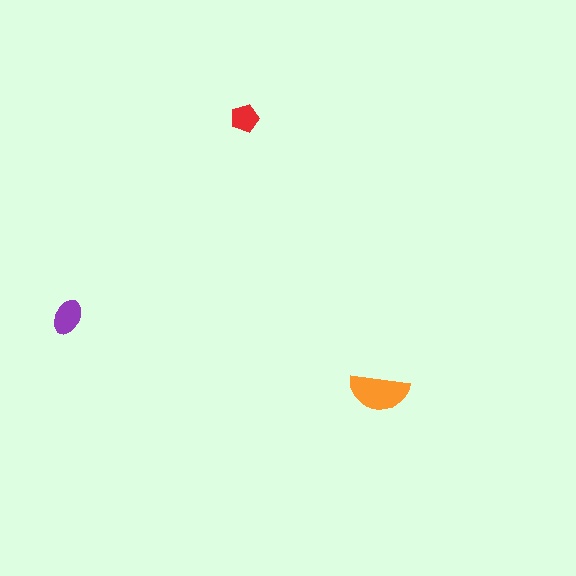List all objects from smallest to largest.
The red pentagon, the purple ellipse, the orange semicircle.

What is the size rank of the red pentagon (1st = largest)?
3rd.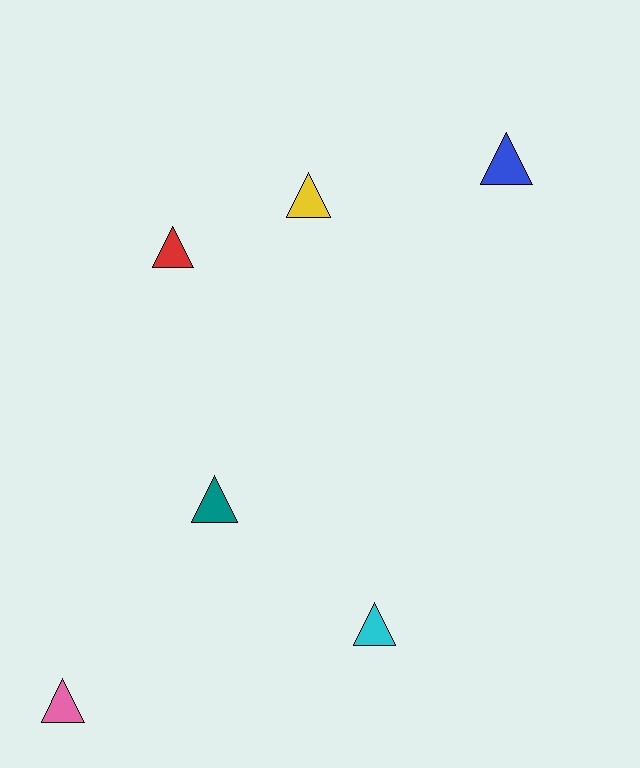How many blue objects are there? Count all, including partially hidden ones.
There is 1 blue object.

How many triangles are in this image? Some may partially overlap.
There are 6 triangles.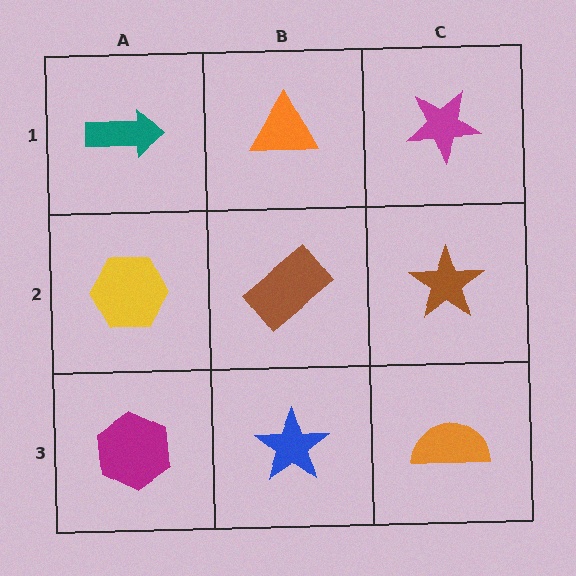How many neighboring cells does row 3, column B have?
3.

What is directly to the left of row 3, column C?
A blue star.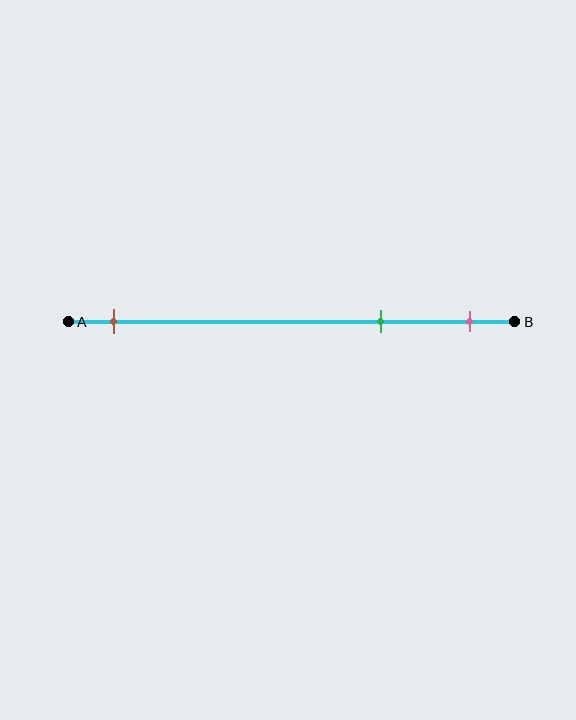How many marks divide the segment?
There are 3 marks dividing the segment.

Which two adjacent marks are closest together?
The green and pink marks are the closest adjacent pair.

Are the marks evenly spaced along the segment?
No, the marks are not evenly spaced.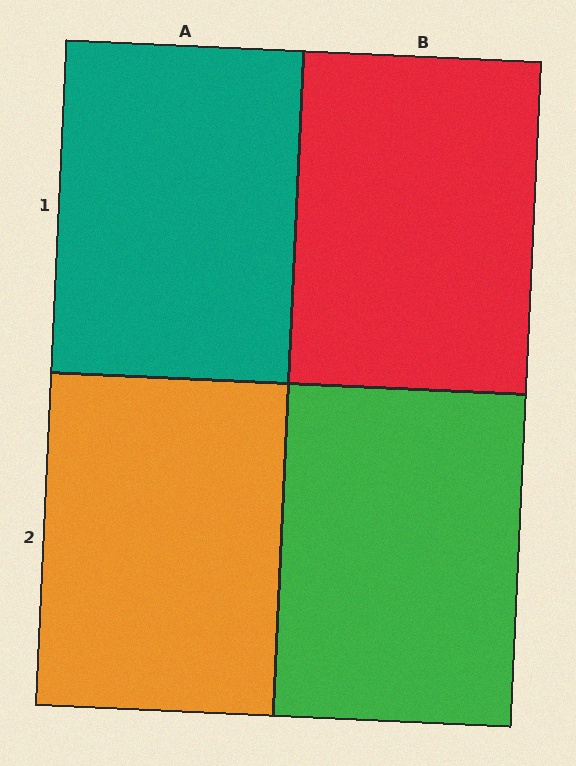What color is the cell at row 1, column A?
Teal.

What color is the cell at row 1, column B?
Red.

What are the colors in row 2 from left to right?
Orange, green.